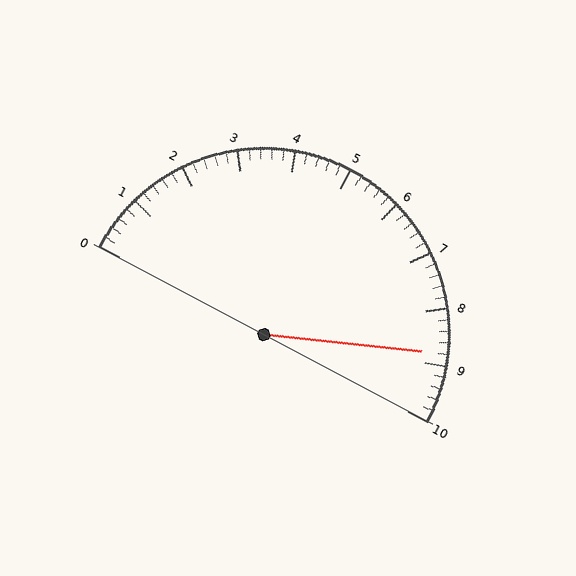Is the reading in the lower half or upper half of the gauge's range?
The reading is in the upper half of the range (0 to 10).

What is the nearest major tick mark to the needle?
The nearest major tick mark is 9.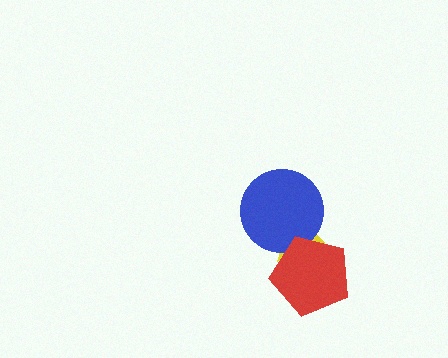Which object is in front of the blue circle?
The red pentagon is in front of the blue circle.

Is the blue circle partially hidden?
Yes, it is partially covered by another shape.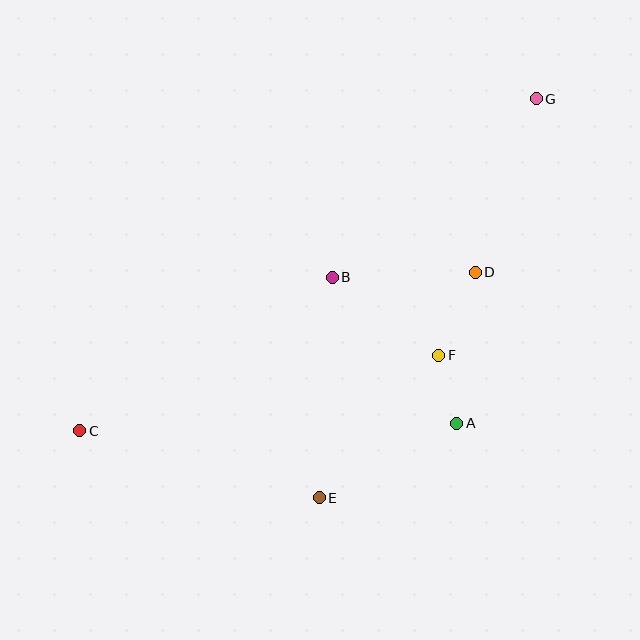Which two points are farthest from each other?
Points C and G are farthest from each other.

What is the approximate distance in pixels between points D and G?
The distance between D and G is approximately 184 pixels.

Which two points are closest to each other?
Points A and F are closest to each other.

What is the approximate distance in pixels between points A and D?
The distance between A and D is approximately 152 pixels.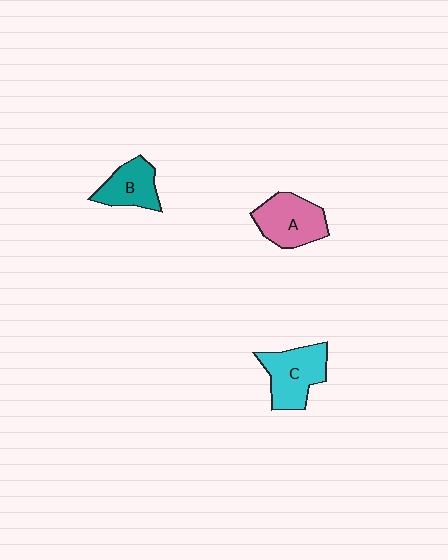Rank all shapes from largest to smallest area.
From largest to smallest: C (cyan), A (pink), B (teal).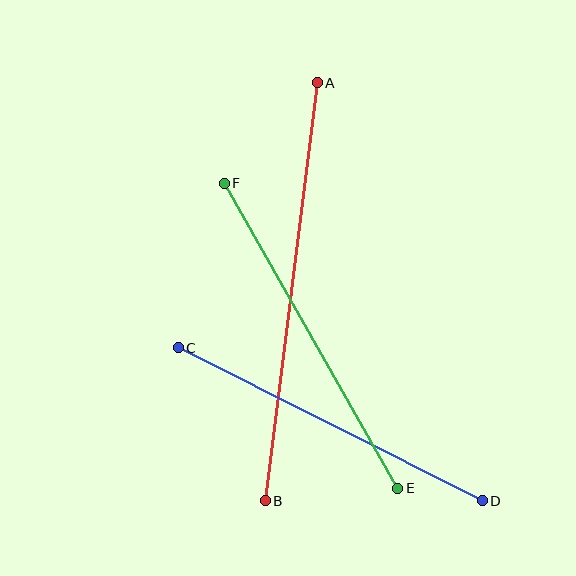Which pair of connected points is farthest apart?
Points A and B are farthest apart.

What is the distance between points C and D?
The distance is approximately 341 pixels.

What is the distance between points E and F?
The distance is approximately 351 pixels.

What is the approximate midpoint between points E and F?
The midpoint is at approximately (311, 336) pixels.